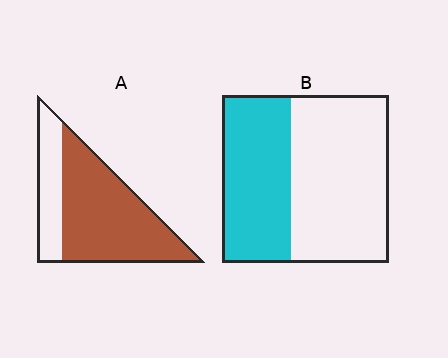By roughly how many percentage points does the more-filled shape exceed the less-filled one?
By roughly 30 percentage points (A over B).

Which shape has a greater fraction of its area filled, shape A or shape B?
Shape A.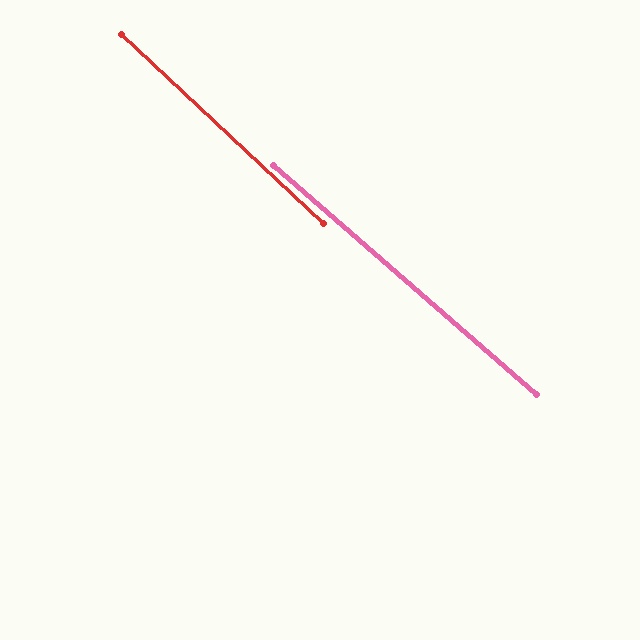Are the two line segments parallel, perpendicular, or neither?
Parallel — their directions differ by only 1.9°.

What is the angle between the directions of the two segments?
Approximately 2 degrees.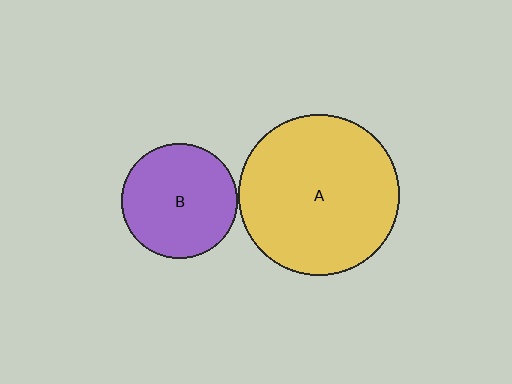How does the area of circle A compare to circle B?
Approximately 1.9 times.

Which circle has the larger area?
Circle A (yellow).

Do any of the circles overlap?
No, none of the circles overlap.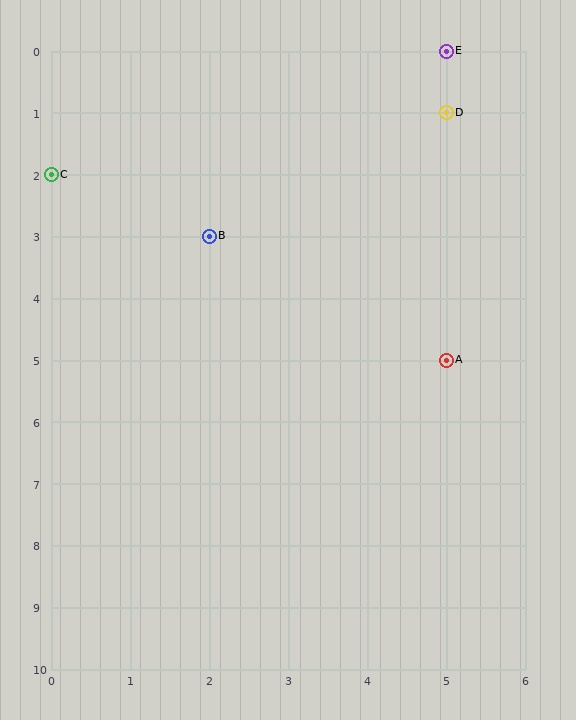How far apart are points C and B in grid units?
Points C and B are 2 columns and 1 row apart (about 2.2 grid units diagonally).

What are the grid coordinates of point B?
Point B is at grid coordinates (2, 3).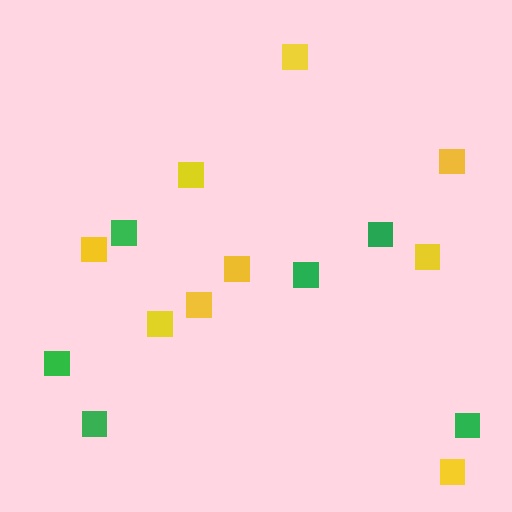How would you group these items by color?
There are 2 groups: one group of green squares (6) and one group of yellow squares (9).